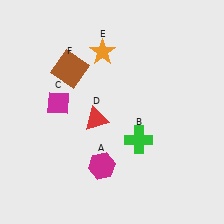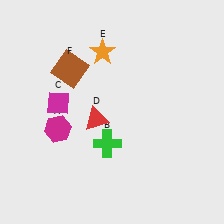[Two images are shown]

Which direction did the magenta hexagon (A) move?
The magenta hexagon (A) moved left.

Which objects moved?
The objects that moved are: the magenta hexagon (A), the green cross (B).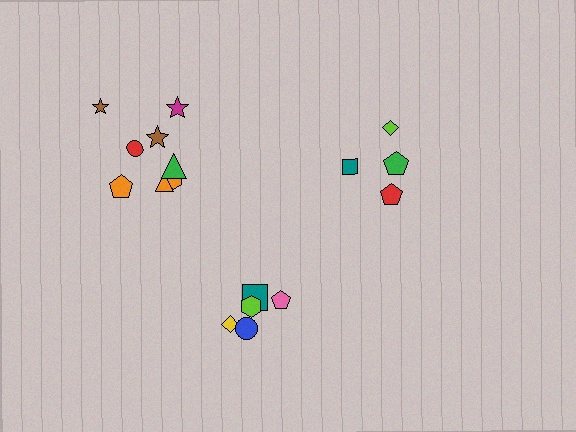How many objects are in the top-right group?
There are 4 objects.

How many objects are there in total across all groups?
There are 17 objects.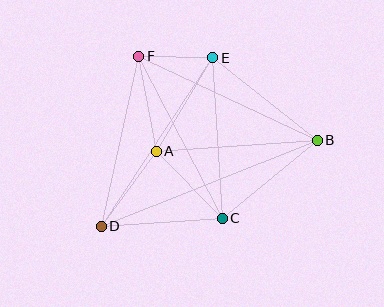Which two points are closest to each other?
Points E and F are closest to each other.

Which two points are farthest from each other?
Points B and D are farthest from each other.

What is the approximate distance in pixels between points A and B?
The distance between A and B is approximately 162 pixels.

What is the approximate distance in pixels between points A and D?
The distance between A and D is approximately 93 pixels.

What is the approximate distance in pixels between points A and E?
The distance between A and E is approximately 109 pixels.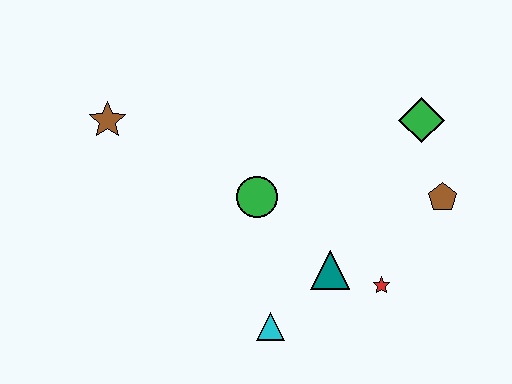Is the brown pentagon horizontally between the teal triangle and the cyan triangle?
No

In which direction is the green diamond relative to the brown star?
The green diamond is to the right of the brown star.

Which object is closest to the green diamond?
The brown pentagon is closest to the green diamond.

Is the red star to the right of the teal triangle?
Yes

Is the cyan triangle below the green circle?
Yes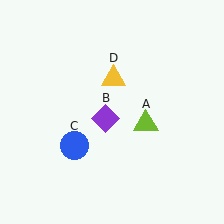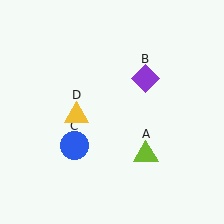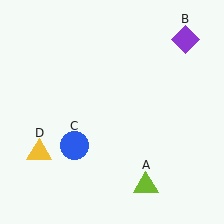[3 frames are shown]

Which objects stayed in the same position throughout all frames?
Blue circle (object C) remained stationary.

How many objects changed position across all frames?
3 objects changed position: lime triangle (object A), purple diamond (object B), yellow triangle (object D).